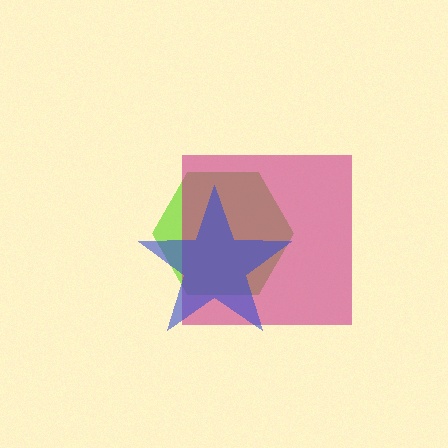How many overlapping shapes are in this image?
There are 3 overlapping shapes in the image.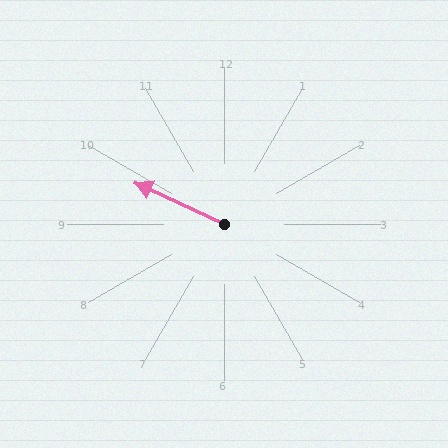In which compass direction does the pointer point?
Northwest.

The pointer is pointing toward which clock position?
Roughly 10 o'clock.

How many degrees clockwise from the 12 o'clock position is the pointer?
Approximately 295 degrees.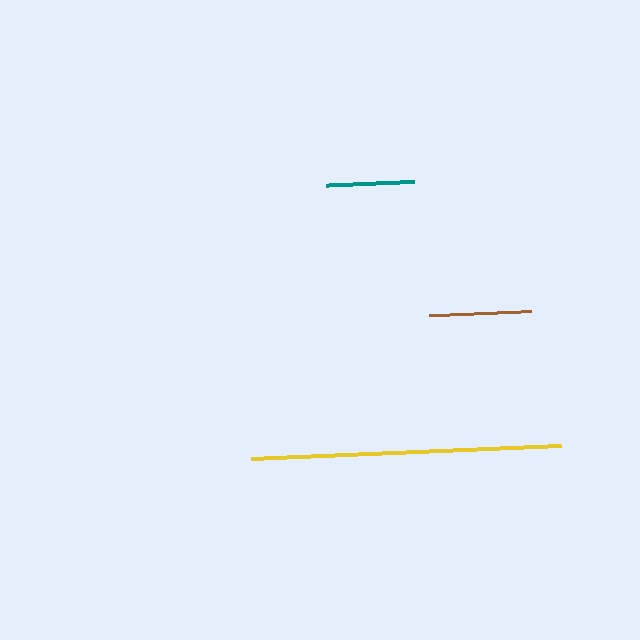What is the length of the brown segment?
The brown segment is approximately 103 pixels long.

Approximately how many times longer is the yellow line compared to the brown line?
The yellow line is approximately 3.0 times the length of the brown line.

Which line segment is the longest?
The yellow line is the longest at approximately 310 pixels.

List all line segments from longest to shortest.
From longest to shortest: yellow, brown, teal.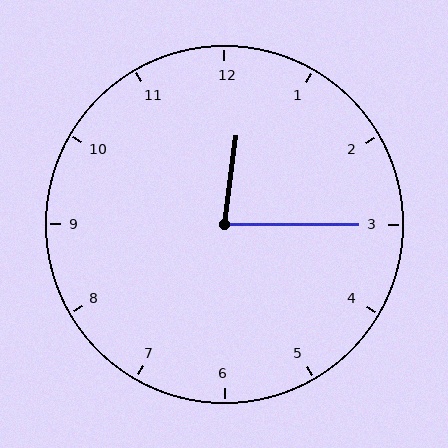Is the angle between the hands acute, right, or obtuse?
It is acute.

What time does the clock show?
12:15.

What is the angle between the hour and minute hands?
Approximately 82 degrees.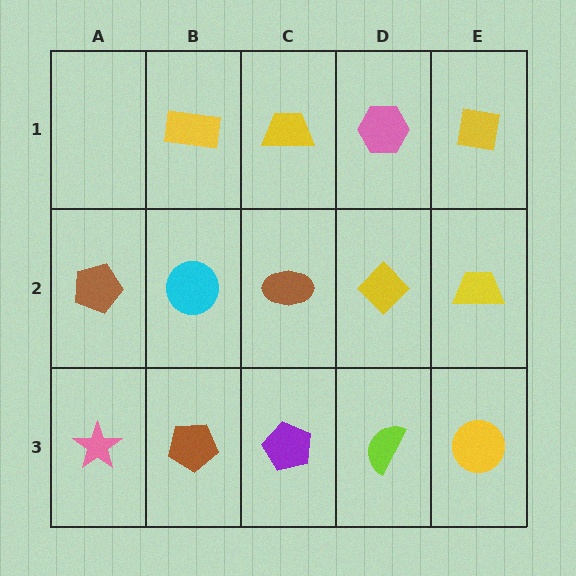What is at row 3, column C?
A purple pentagon.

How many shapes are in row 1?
4 shapes.